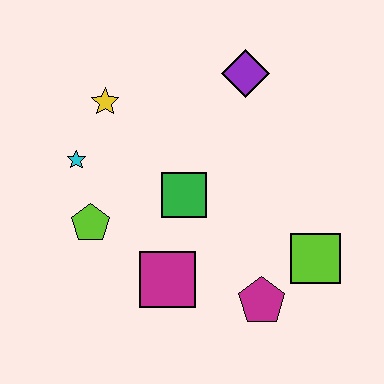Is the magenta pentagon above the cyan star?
No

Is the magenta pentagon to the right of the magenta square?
Yes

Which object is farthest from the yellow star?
The lime square is farthest from the yellow star.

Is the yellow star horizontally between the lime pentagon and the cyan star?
No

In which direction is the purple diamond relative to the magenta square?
The purple diamond is above the magenta square.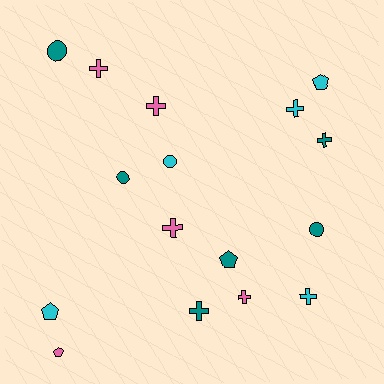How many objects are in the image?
There are 16 objects.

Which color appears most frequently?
Teal, with 6 objects.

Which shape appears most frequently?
Cross, with 8 objects.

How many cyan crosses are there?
There are 2 cyan crosses.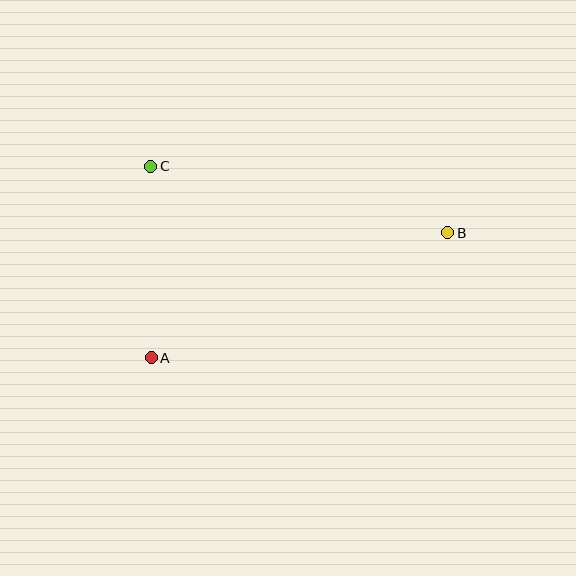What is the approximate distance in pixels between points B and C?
The distance between B and C is approximately 305 pixels.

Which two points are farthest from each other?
Points A and B are farthest from each other.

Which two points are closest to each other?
Points A and C are closest to each other.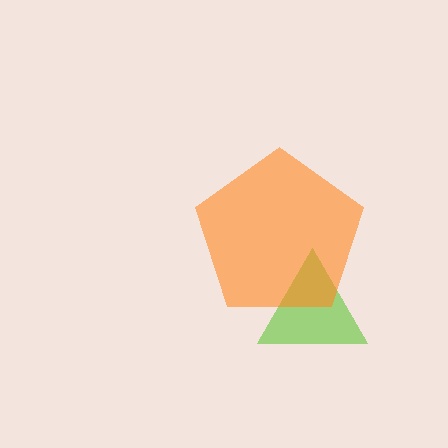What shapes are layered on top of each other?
The layered shapes are: a lime triangle, an orange pentagon.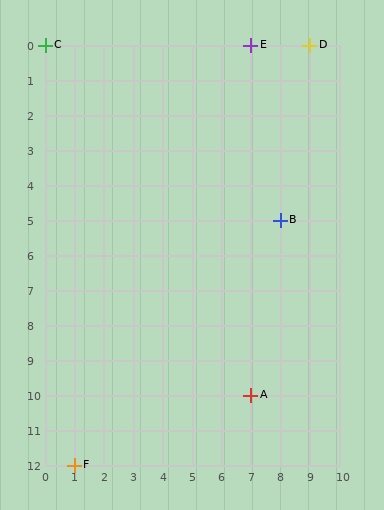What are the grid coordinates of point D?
Point D is at grid coordinates (9, 0).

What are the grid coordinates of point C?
Point C is at grid coordinates (0, 0).